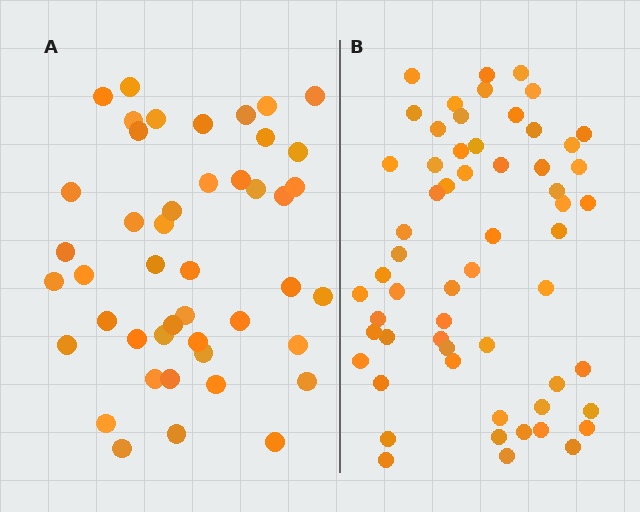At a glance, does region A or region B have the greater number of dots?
Region B (the right region) has more dots.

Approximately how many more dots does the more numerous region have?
Region B has approximately 15 more dots than region A.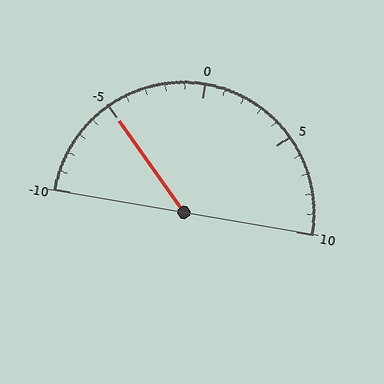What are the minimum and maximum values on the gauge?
The gauge ranges from -10 to 10.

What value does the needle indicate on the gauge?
The needle indicates approximately -5.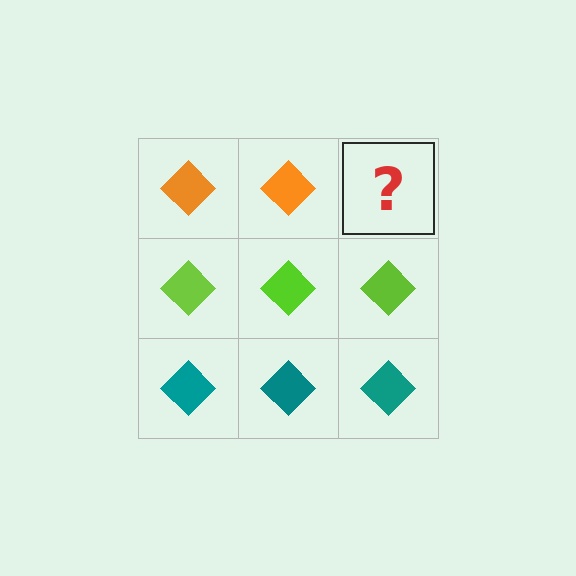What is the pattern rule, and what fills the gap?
The rule is that each row has a consistent color. The gap should be filled with an orange diamond.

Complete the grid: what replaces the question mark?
The question mark should be replaced with an orange diamond.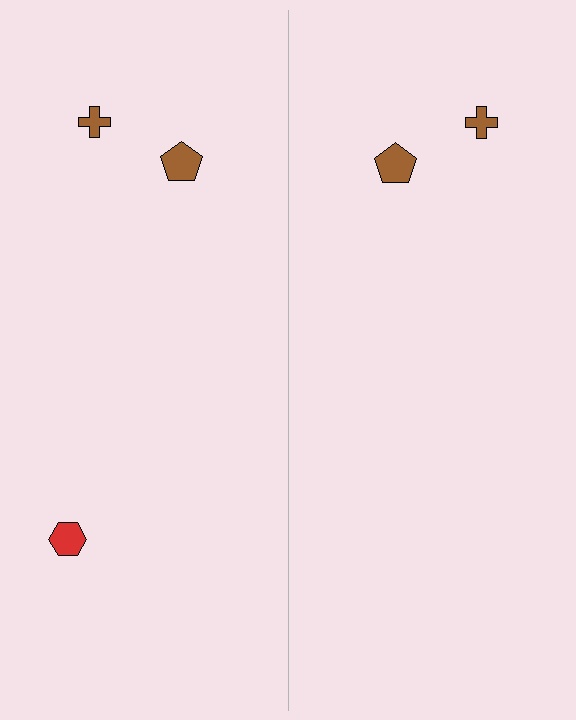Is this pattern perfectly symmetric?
No, the pattern is not perfectly symmetric. A red hexagon is missing from the right side.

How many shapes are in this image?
There are 5 shapes in this image.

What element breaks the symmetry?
A red hexagon is missing from the right side.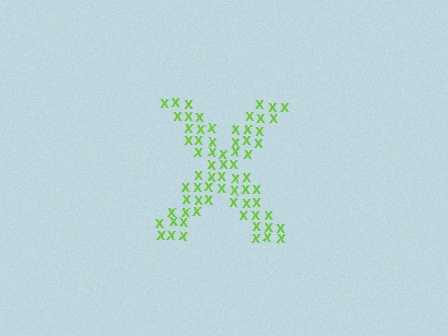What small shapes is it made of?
It is made of small letter X's.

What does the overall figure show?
The overall figure shows the letter X.